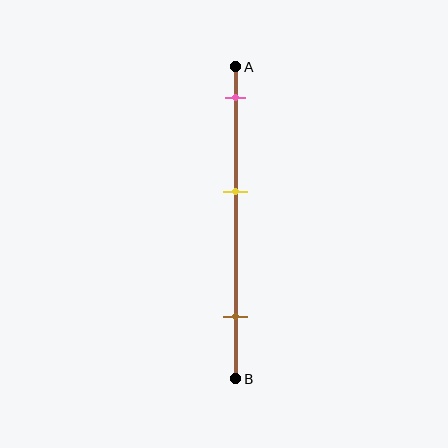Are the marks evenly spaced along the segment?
Yes, the marks are approximately evenly spaced.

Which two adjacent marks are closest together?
The pink and yellow marks are the closest adjacent pair.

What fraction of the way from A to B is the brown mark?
The brown mark is approximately 80% (0.8) of the way from A to B.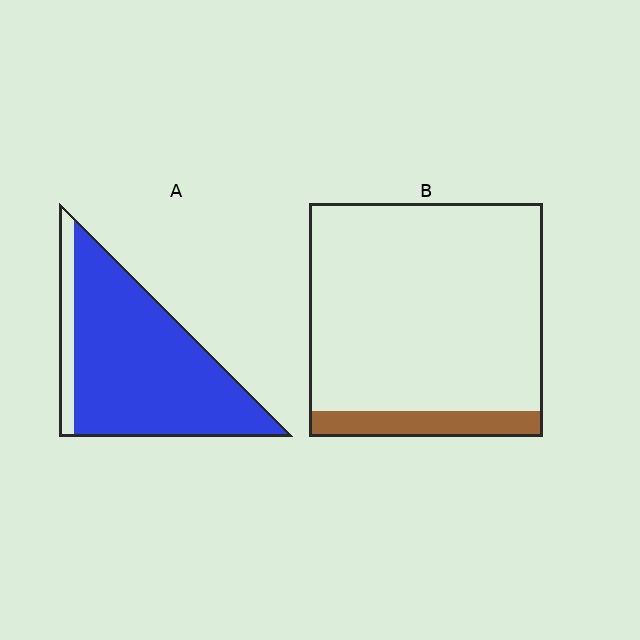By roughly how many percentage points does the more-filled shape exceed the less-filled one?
By roughly 75 percentage points (A over B).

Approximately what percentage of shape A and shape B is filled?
A is approximately 90% and B is approximately 10%.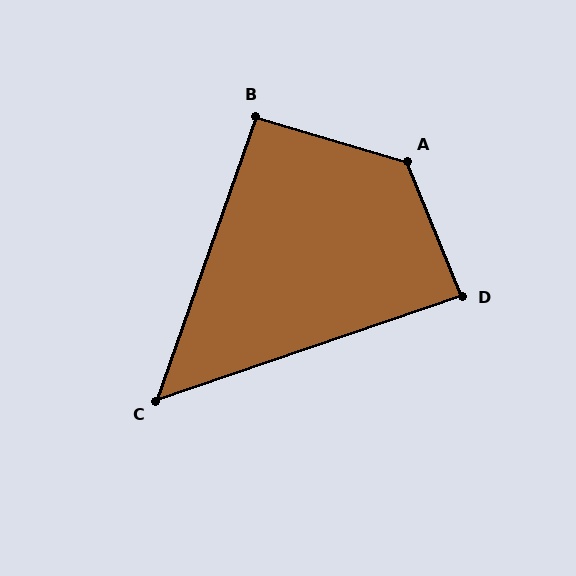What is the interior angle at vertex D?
Approximately 87 degrees (approximately right).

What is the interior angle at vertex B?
Approximately 93 degrees (approximately right).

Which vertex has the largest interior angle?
A, at approximately 128 degrees.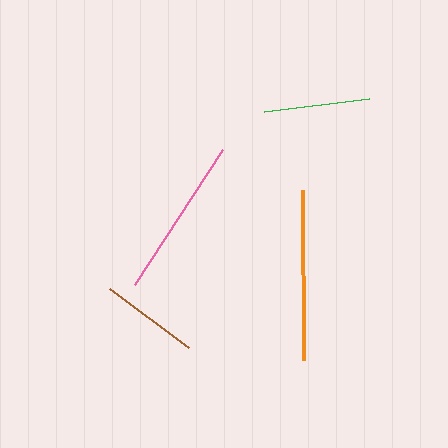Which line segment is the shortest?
The brown line is the shortest at approximately 99 pixels.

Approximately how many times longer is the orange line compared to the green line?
The orange line is approximately 1.6 times the length of the green line.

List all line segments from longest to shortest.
From longest to shortest: orange, pink, green, brown.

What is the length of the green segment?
The green segment is approximately 105 pixels long.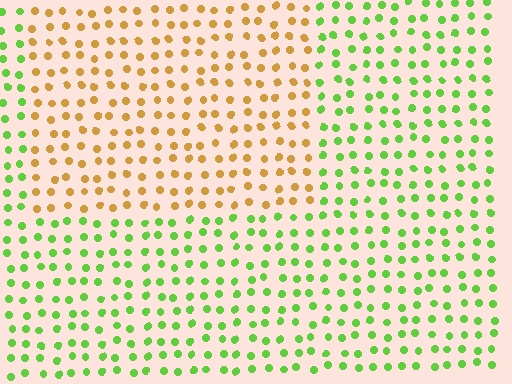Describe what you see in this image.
The image is filled with small lime elements in a uniform arrangement. A rectangle-shaped region is visible where the elements are tinted to a slightly different hue, forming a subtle color boundary.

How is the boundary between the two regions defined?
The boundary is defined purely by a slight shift in hue (about 67 degrees). Spacing, size, and orientation are identical on both sides.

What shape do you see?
I see a rectangle.